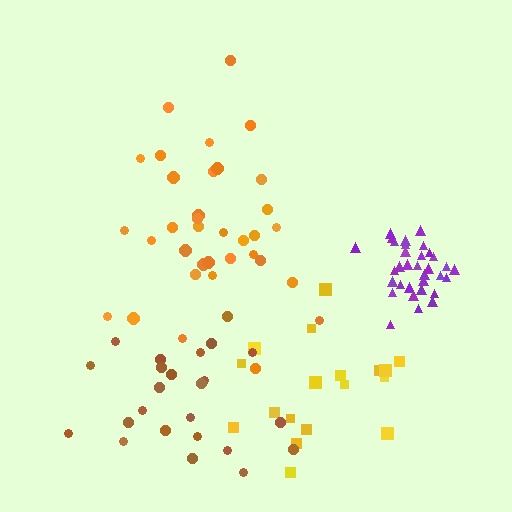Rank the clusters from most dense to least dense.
purple, brown, yellow, orange.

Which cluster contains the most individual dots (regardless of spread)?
Orange (35).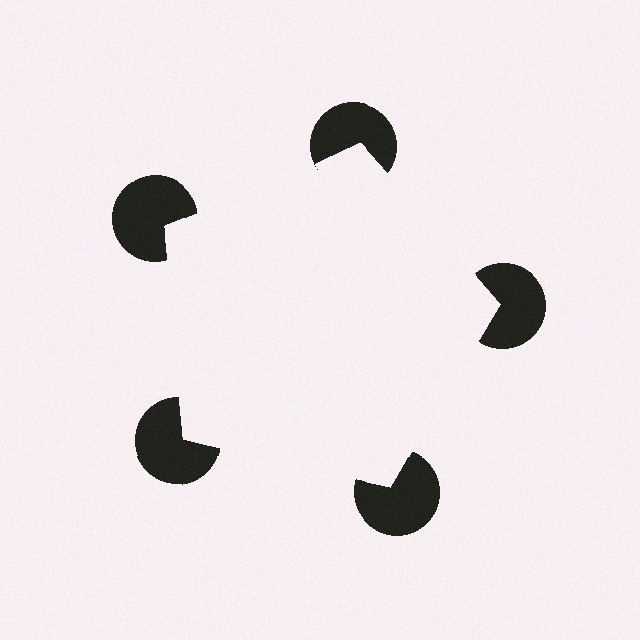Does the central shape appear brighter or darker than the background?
It typically appears slightly brighter than the background, even though no actual brightness change is drawn.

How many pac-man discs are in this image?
There are 5 — one at each vertex of the illusory pentagon.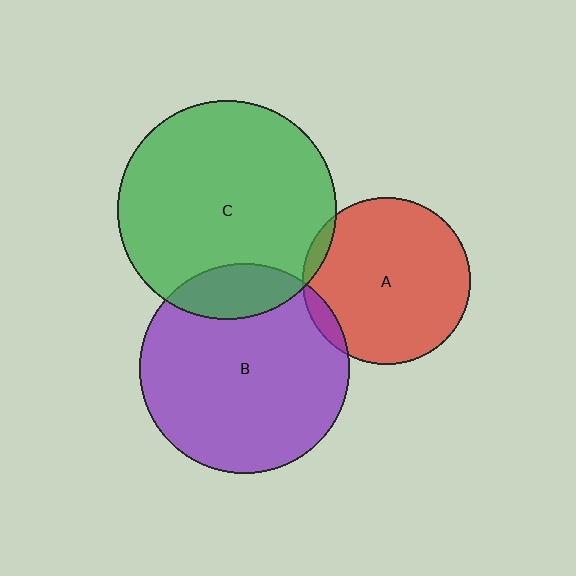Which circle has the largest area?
Circle C (green).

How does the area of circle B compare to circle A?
Approximately 1.6 times.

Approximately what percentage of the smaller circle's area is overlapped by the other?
Approximately 5%.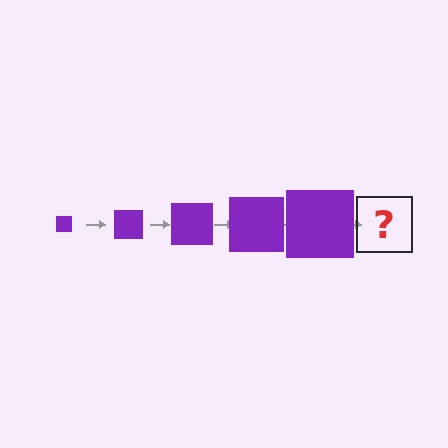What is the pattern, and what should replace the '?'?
The pattern is that the square gets progressively larger each step. The '?' should be a purple square, larger than the previous one.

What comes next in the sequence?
The next element should be a purple square, larger than the previous one.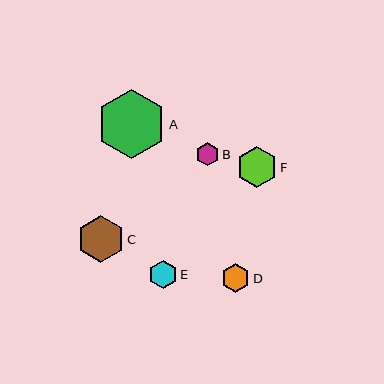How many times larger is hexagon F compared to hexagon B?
Hexagon F is approximately 1.8 times the size of hexagon B.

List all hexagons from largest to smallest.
From largest to smallest: A, C, F, D, E, B.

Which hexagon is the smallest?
Hexagon B is the smallest with a size of approximately 23 pixels.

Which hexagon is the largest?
Hexagon A is the largest with a size of approximately 69 pixels.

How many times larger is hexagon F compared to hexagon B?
Hexagon F is approximately 1.8 times the size of hexagon B.